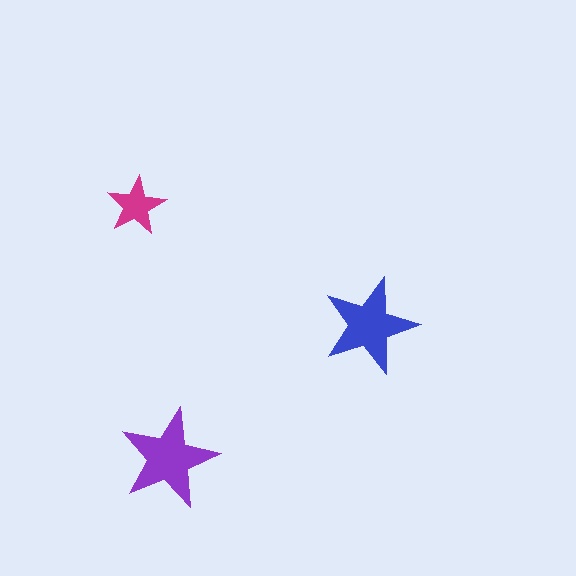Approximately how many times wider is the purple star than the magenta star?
About 1.5 times wider.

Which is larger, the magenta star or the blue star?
The blue one.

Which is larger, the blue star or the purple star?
The purple one.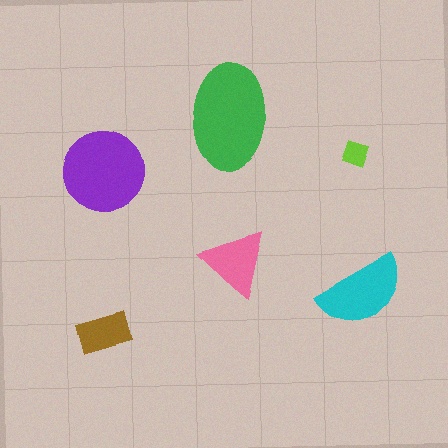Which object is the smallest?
The lime diamond.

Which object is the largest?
The green ellipse.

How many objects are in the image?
There are 6 objects in the image.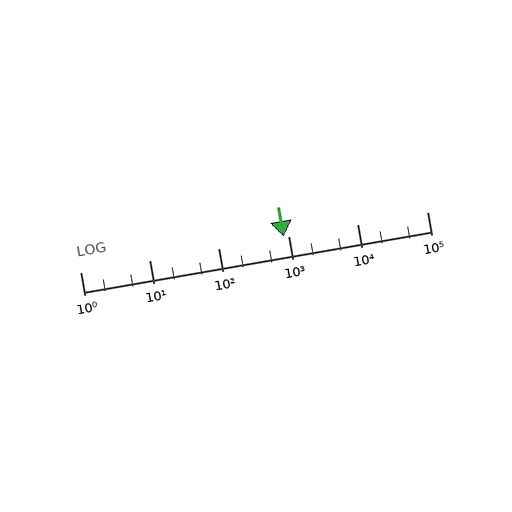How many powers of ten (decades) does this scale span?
The scale spans 5 decades, from 1 to 100000.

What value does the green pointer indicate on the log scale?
The pointer indicates approximately 850.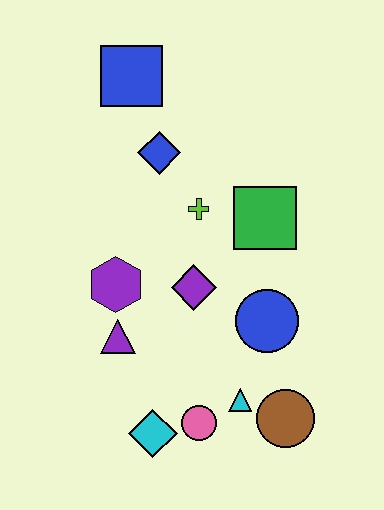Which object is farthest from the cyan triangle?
The blue square is farthest from the cyan triangle.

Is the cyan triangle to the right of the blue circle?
No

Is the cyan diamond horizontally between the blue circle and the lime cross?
No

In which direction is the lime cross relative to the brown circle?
The lime cross is above the brown circle.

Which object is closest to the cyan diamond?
The pink circle is closest to the cyan diamond.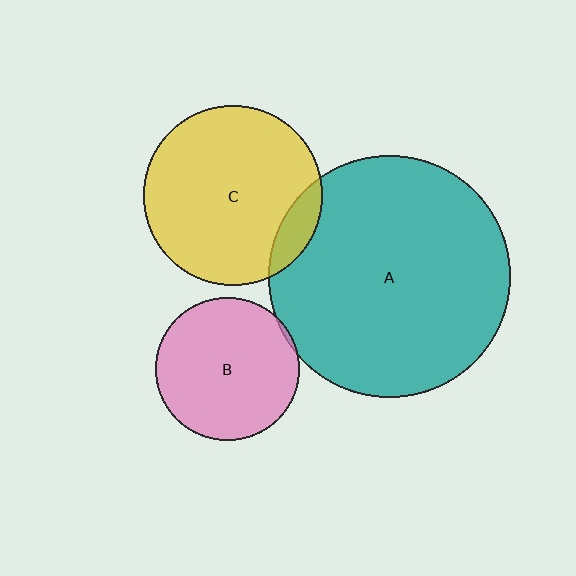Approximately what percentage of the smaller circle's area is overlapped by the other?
Approximately 5%.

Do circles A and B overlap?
Yes.